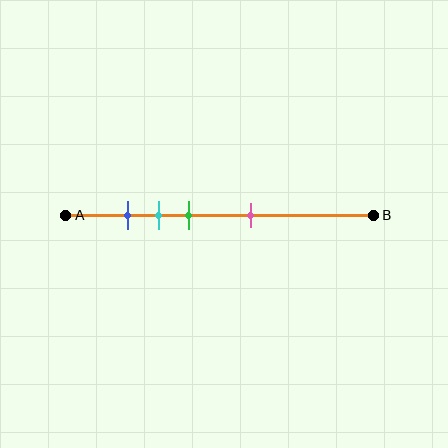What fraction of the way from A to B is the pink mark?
The pink mark is approximately 60% (0.6) of the way from A to B.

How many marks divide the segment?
There are 4 marks dividing the segment.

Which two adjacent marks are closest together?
The blue and cyan marks are the closest adjacent pair.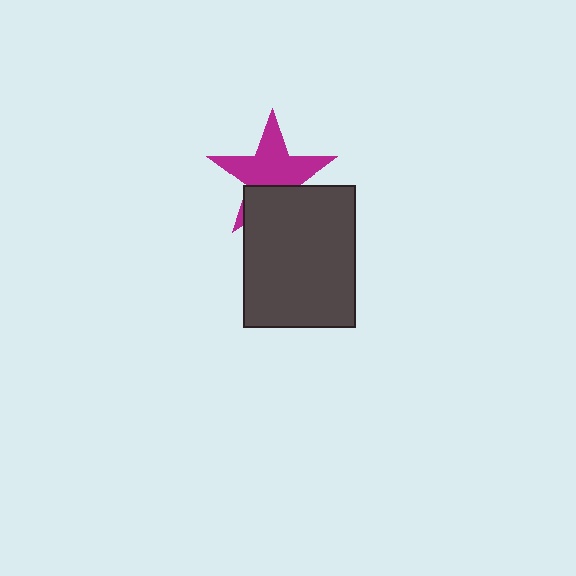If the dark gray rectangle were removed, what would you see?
You would see the complete magenta star.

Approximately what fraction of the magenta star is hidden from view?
Roughly 33% of the magenta star is hidden behind the dark gray rectangle.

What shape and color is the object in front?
The object in front is a dark gray rectangle.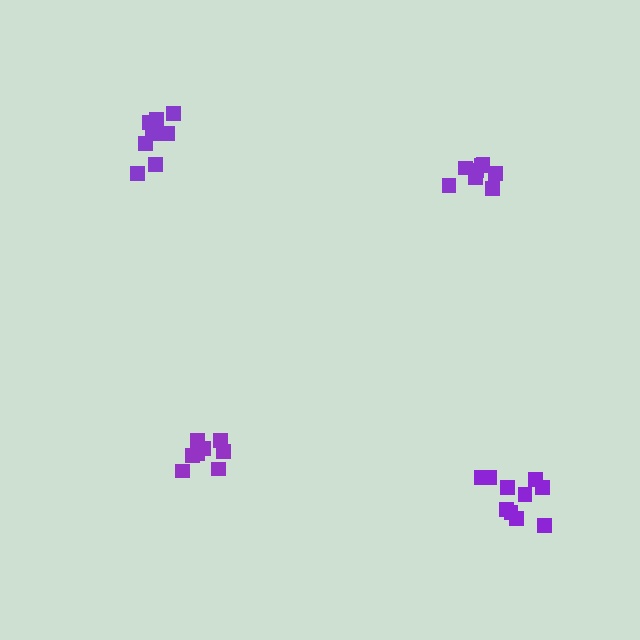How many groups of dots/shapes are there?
There are 4 groups.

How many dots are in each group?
Group 1: 9 dots, Group 2: 8 dots, Group 3: 8 dots, Group 4: 10 dots (35 total).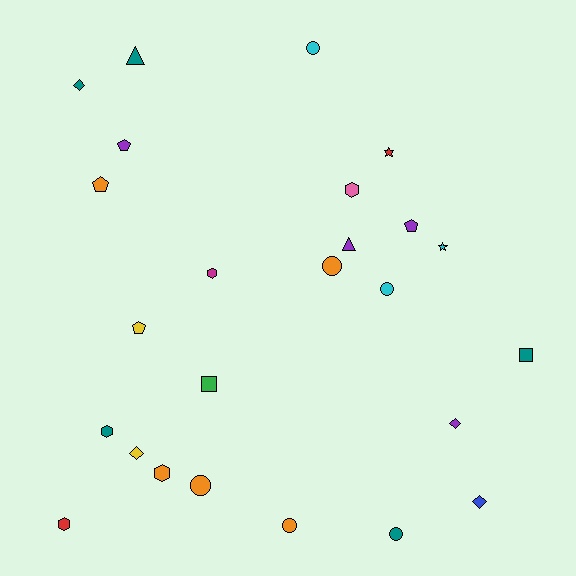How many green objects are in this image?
There is 1 green object.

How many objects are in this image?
There are 25 objects.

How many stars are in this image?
There are 2 stars.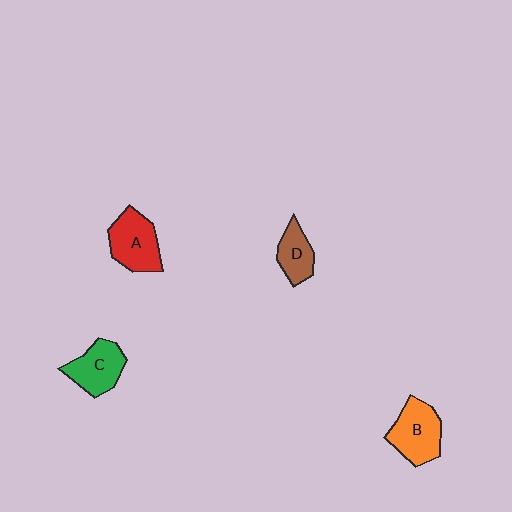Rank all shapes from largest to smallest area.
From largest to smallest: B (orange), A (red), C (green), D (brown).